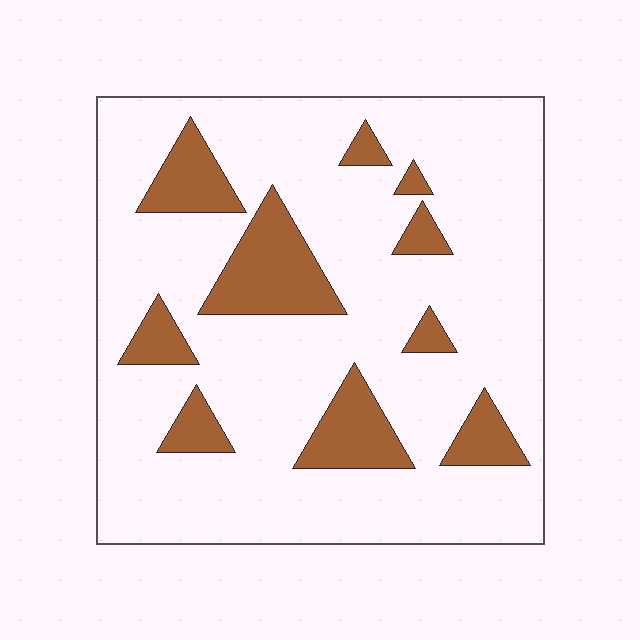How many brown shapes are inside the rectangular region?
10.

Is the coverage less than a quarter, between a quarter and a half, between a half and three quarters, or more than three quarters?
Less than a quarter.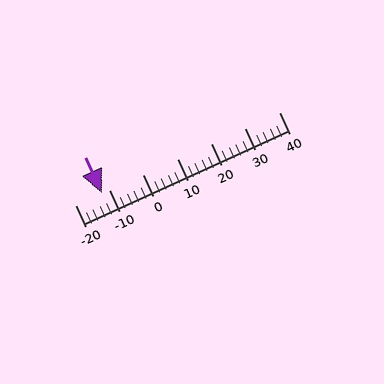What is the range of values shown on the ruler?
The ruler shows values from -20 to 40.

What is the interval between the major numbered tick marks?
The major tick marks are spaced 10 units apart.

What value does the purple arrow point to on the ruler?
The purple arrow points to approximately -12.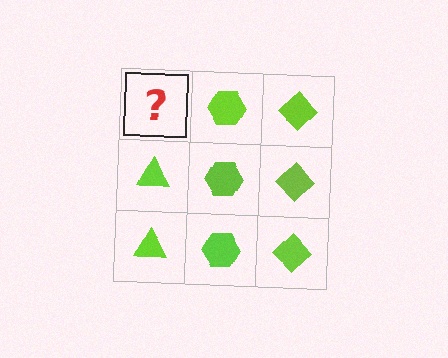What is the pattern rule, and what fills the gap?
The rule is that each column has a consistent shape. The gap should be filled with a lime triangle.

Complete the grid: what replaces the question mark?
The question mark should be replaced with a lime triangle.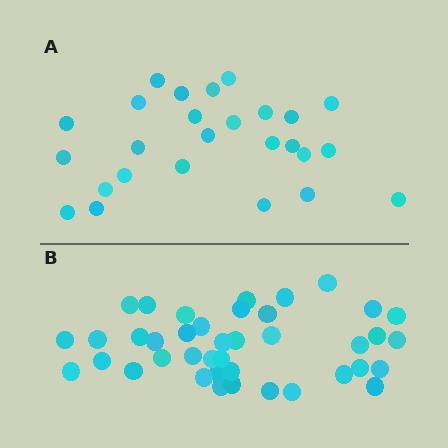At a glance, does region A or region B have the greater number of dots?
Region B (the bottom region) has more dots.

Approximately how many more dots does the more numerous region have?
Region B has approximately 15 more dots than region A.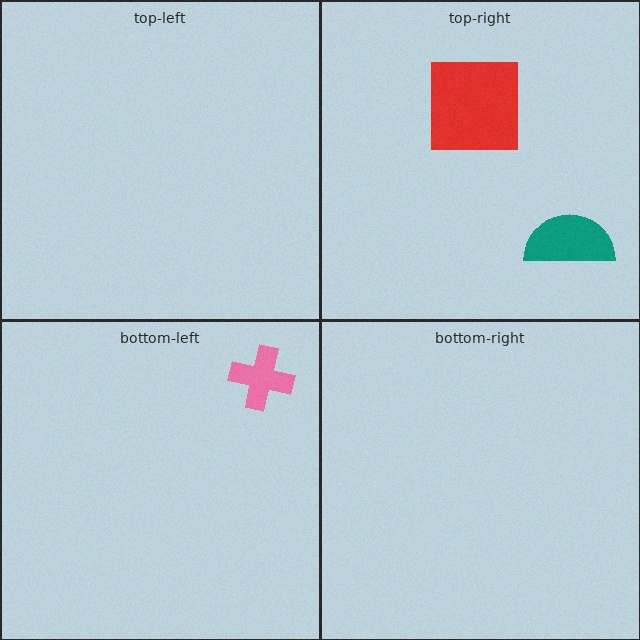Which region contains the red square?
The top-right region.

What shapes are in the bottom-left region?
The pink cross.